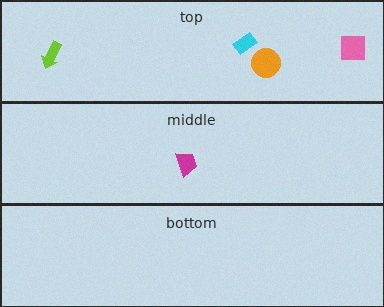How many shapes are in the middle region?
1.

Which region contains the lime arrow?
The top region.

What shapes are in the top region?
The cyan rectangle, the orange circle, the lime arrow, the pink square.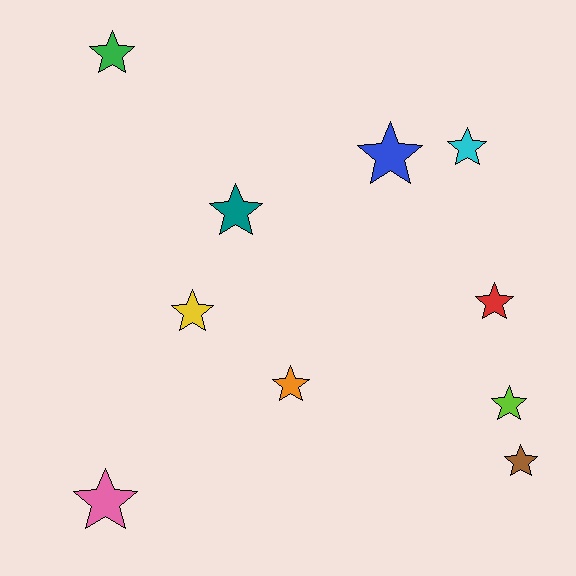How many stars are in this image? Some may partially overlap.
There are 10 stars.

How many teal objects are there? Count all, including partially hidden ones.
There is 1 teal object.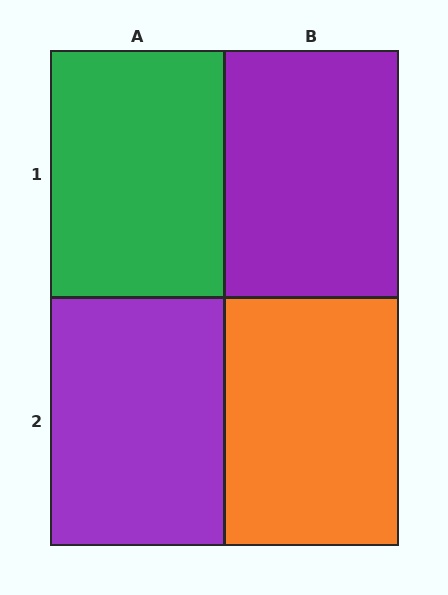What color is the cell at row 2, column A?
Purple.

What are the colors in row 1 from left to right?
Green, purple.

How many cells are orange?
1 cell is orange.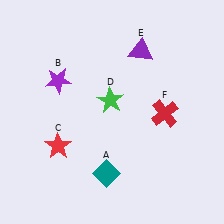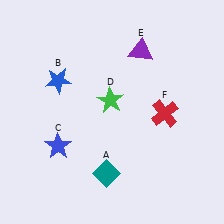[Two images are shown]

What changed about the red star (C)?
In Image 1, C is red. In Image 2, it changed to blue.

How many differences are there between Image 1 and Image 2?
There are 2 differences between the two images.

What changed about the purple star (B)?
In Image 1, B is purple. In Image 2, it changed to blue.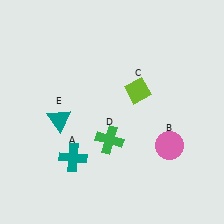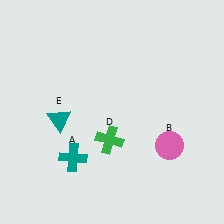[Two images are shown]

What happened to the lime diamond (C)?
The lime diamond (C) was removed in Image 2. It was in the top-right area of Image 1.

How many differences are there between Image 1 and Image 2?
There is 1 difference between the two images.